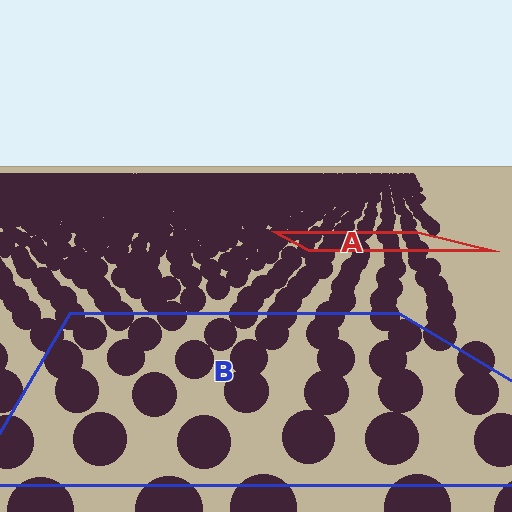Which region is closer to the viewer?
Region B is closer. The texture elements there are larger and more spread out.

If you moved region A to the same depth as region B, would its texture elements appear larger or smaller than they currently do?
They would appear larger. At a closer depth, the same texture elements are projected at a bigger on-screen size.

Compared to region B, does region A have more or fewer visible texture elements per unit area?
Region A has more texture elements per unit area — they are packed more densely because it is farther away.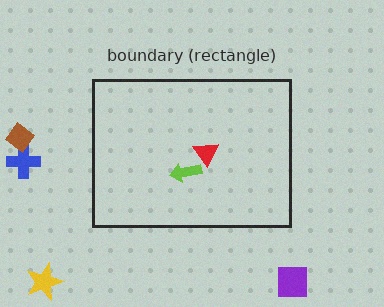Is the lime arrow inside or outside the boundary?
Inside.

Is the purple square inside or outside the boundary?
Outside.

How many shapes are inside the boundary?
2 inside, 4 outside.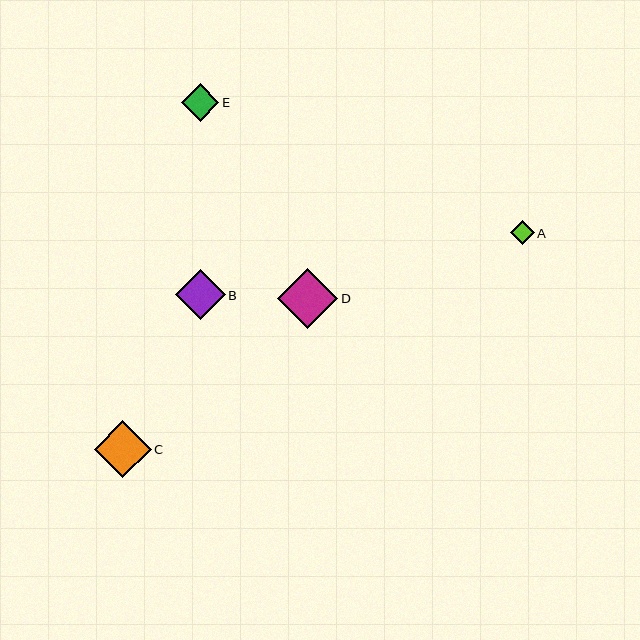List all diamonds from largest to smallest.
From largest to smallest: D, C, B, E, A.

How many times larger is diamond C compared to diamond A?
Diamond C is approximately 2.4 times the size of diamond A.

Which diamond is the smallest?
Diamond A is the smallest with a size of approximately 24 pixels.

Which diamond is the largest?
Diamond D is the largest with a size of approximately 60 pixels.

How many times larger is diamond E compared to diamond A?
Diamond E is approximately 1.6 times the size of diamond A.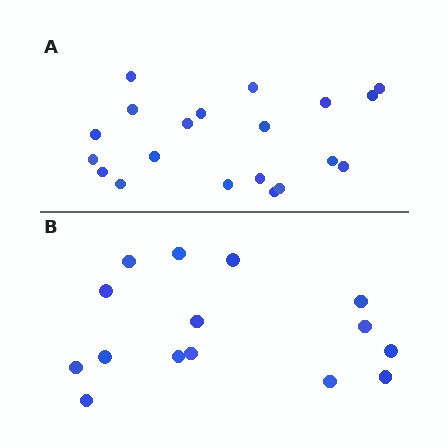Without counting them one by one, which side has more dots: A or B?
Region A (the top region) has more dots.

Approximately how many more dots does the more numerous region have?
Region A has about 5 more dots than region B.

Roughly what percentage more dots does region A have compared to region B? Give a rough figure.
About 35% more.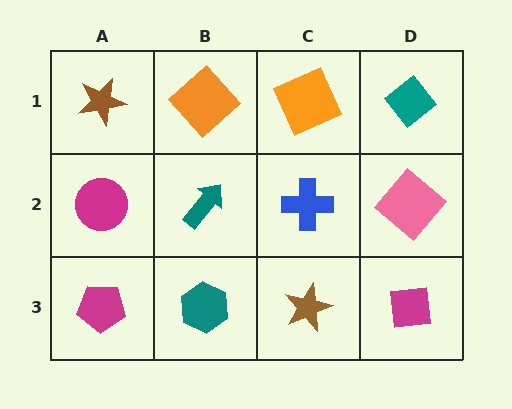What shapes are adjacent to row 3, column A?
A magenta circle (row 2, column A), a teal hexagon (row 3, column B).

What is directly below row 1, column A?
A magenta circle.